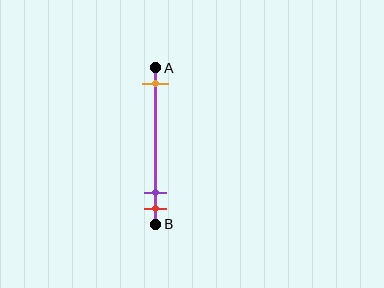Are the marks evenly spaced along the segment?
No, the marks are not evenly spaced.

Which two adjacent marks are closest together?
The purple and red marks are the closest adjacent pair.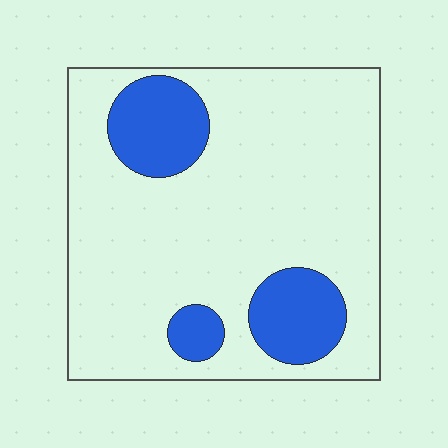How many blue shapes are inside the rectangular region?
3.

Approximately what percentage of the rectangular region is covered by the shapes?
Approximately 20%.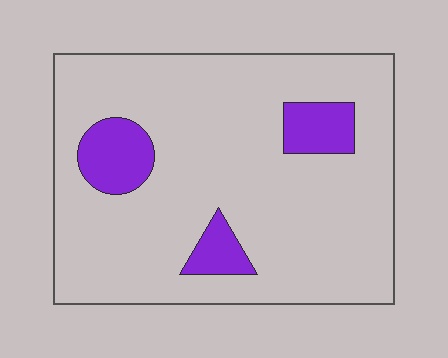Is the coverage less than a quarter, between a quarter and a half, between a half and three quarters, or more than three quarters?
Less than a quarter.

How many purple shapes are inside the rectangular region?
3.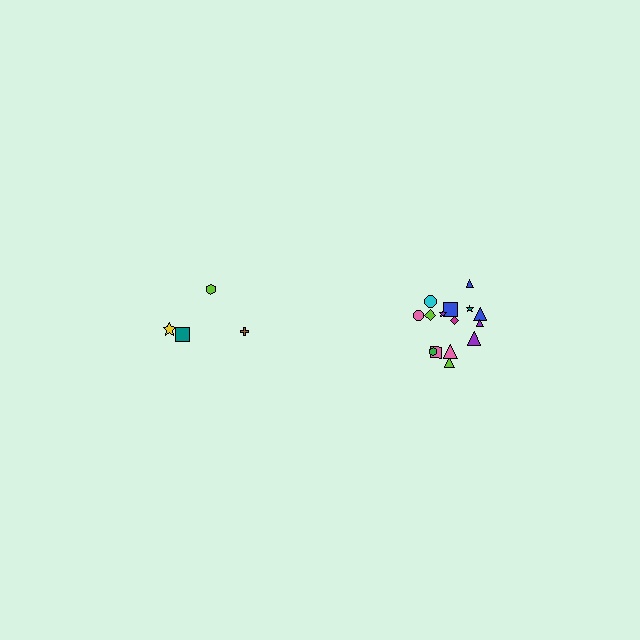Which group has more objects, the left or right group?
The right group.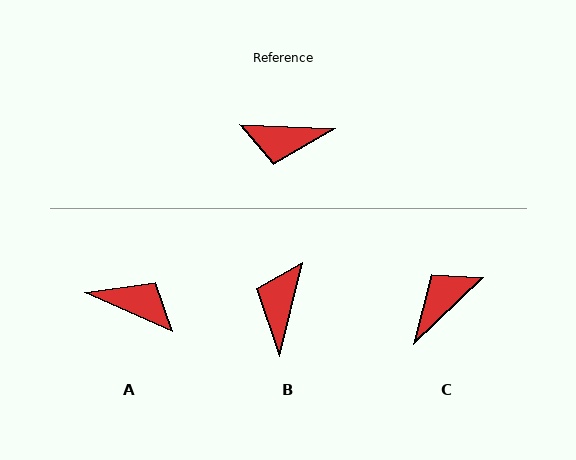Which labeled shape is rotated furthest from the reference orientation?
A, about 158 degrees away.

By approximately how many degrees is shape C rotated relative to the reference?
Approximately 134 degrees clockwise.